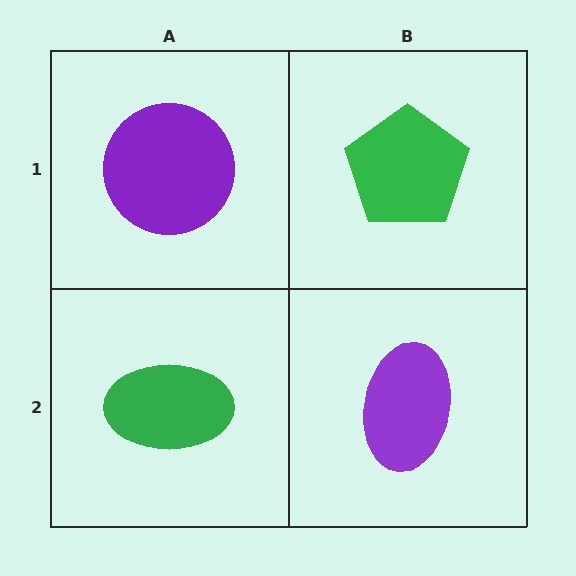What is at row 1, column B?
A green pentagon.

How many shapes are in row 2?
2 shapes.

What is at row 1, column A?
A purple circle.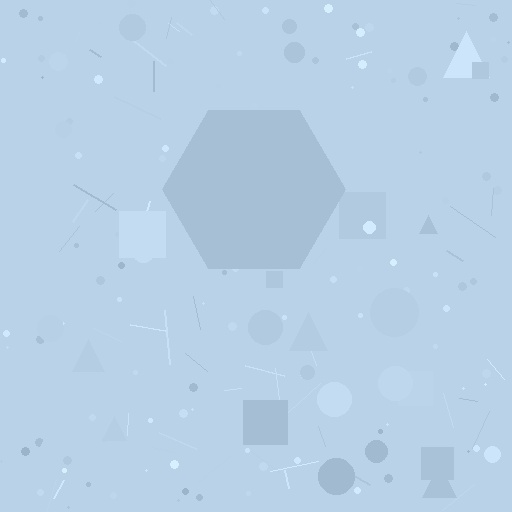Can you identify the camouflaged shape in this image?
The camouflaged shape is a hexagon.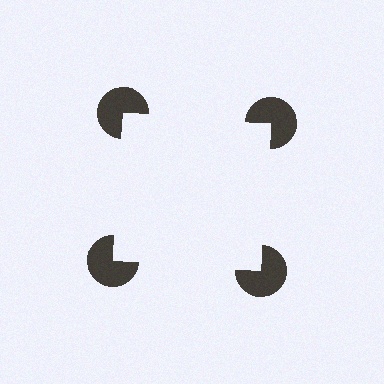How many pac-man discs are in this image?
There are 4 — one at each vertex of the illusory square.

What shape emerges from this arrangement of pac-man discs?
An illusory square — its edges are inferred from the aligned wedge cuts in the pac-man discs, not physically drawn.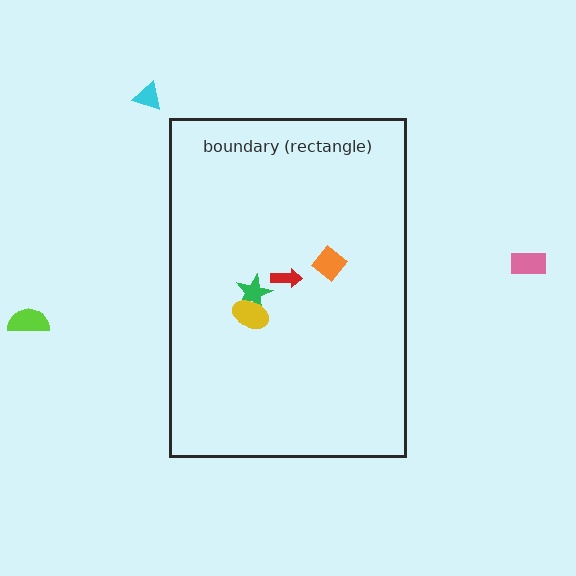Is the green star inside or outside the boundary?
Inside.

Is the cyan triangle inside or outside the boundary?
Outside.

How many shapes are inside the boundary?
4 inside, 3 outside.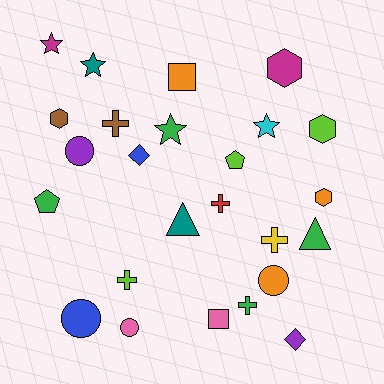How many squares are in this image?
There are 2 squares.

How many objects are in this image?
There are 25 objects.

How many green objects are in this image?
There are 4 green objects.